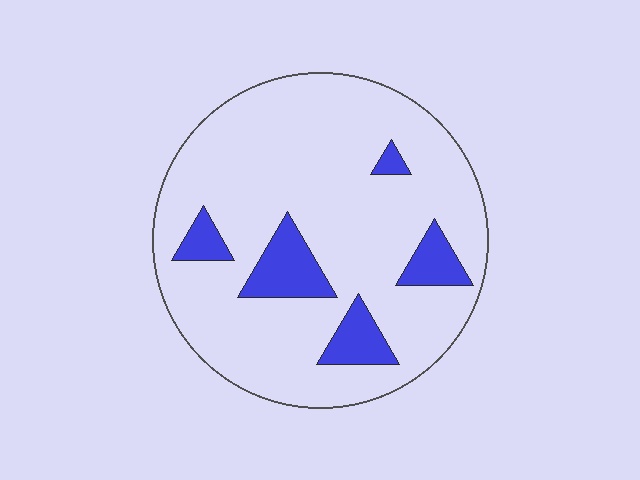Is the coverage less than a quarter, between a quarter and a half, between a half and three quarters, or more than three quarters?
Less than a quarter.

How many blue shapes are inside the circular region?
5.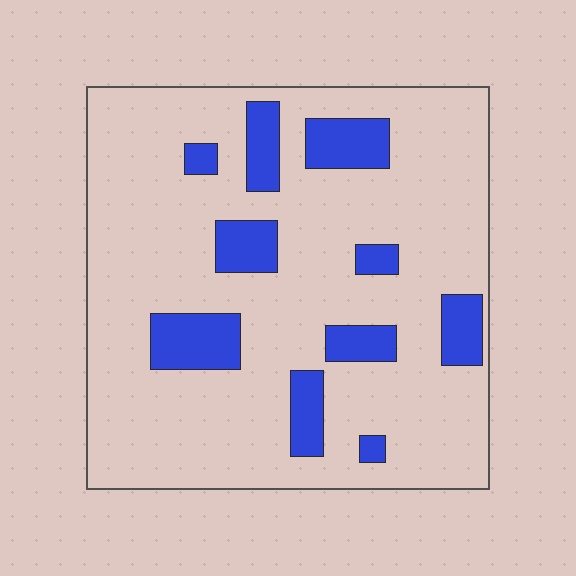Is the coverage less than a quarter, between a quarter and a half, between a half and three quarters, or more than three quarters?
Less than a quarter.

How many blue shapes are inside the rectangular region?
10.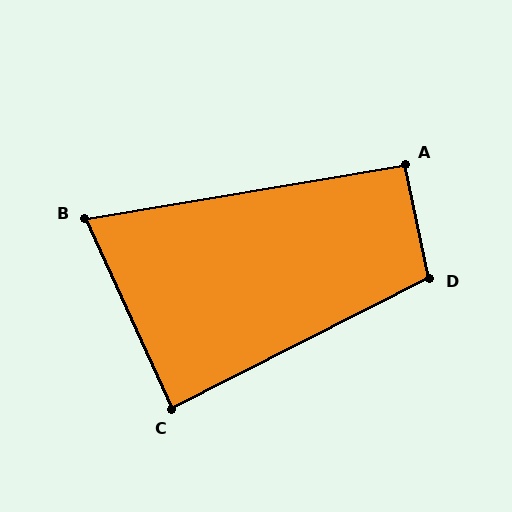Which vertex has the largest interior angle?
D, at approximately 105 degrees.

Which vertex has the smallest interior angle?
B, at approximately 75 degrees.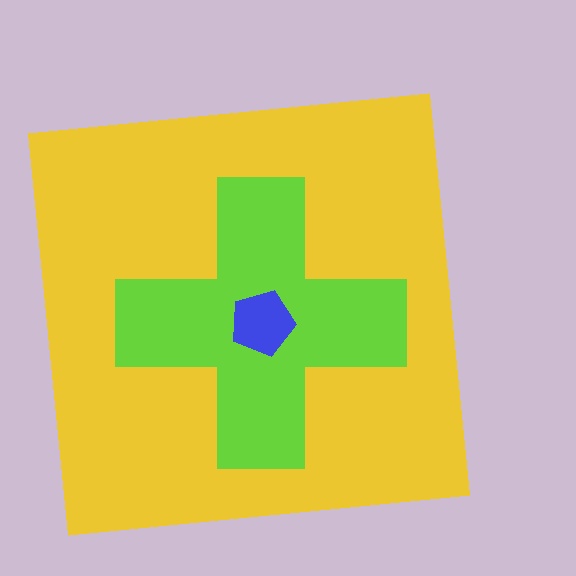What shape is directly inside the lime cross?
The blue pentagon.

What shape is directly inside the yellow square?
The lime cross.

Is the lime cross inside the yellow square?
Yes.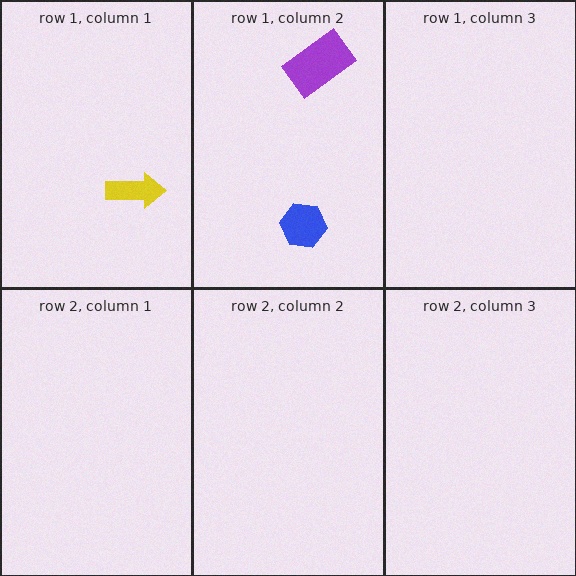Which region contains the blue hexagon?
The row 1, column 2 region.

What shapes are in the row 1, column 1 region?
The yellow arrow.